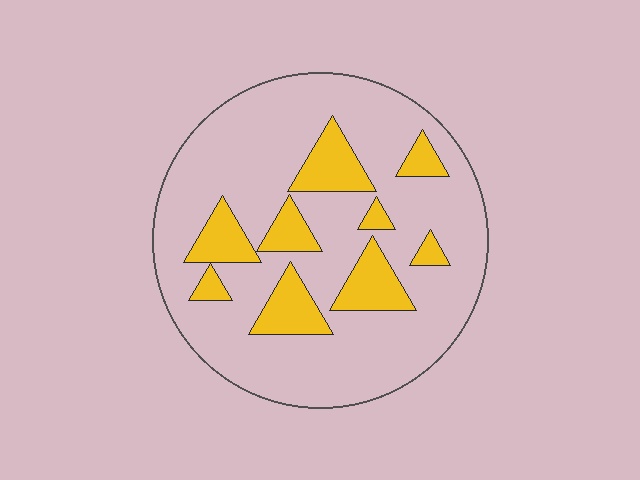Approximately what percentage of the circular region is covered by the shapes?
Approximately 20%.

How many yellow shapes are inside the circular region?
9.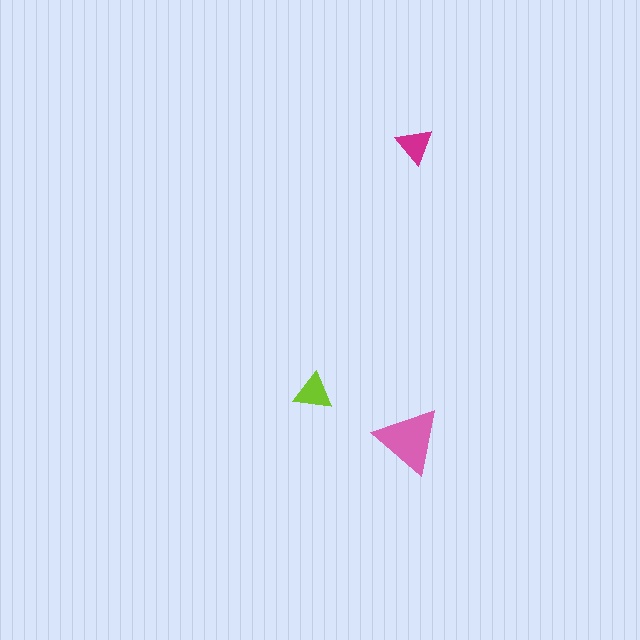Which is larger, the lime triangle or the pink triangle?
The pink one.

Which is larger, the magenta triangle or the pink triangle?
The pink one.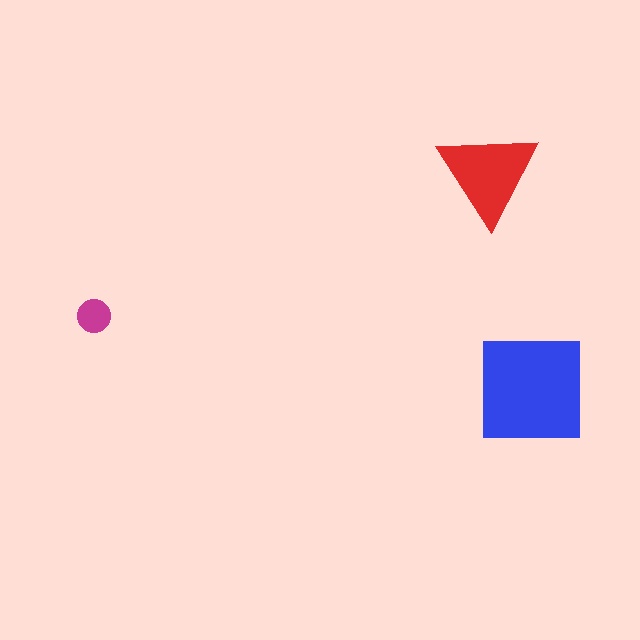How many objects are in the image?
There are 3 objects in the image.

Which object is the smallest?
The magenta circle.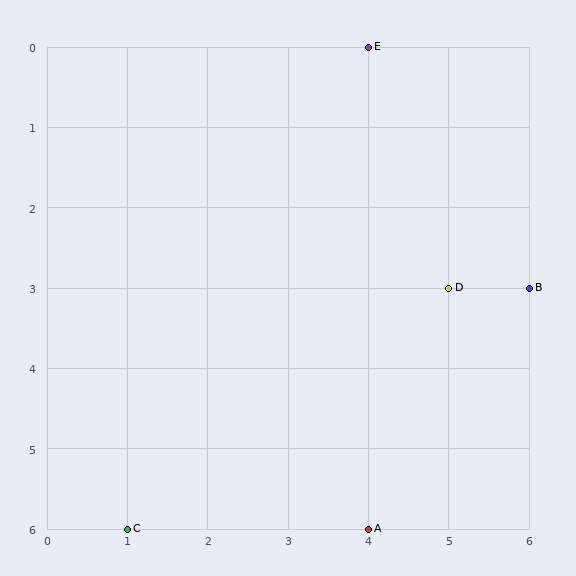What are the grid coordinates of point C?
Point C is at grid coordinates (1, 6).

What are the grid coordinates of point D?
Point D is at grid coordinates (5, 3).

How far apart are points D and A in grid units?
Points D and A are 1 column and 3 rows apart (about 3.2 grid units diagonally).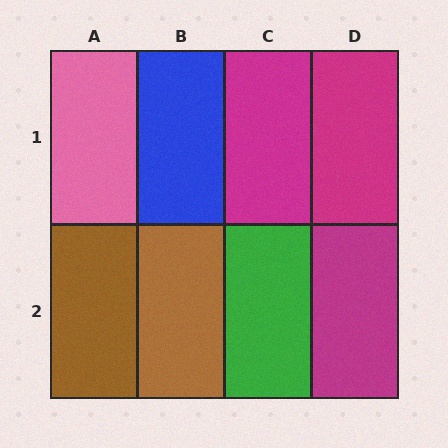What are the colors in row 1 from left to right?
Pink, blue, magenta, magenta.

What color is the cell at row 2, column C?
Green.